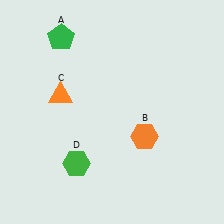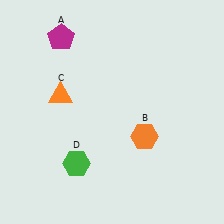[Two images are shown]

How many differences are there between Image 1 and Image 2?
There is 1 difference between the two images.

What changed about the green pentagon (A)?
In Image 1, A is green. In Image 2, it changed to magenta.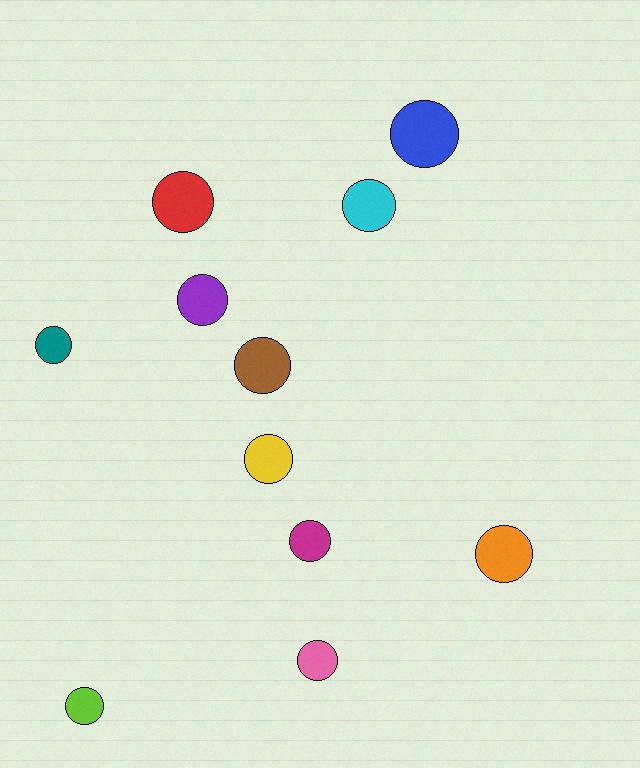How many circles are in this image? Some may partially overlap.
There are 11 circles.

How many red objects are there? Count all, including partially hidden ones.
There is 1 red object.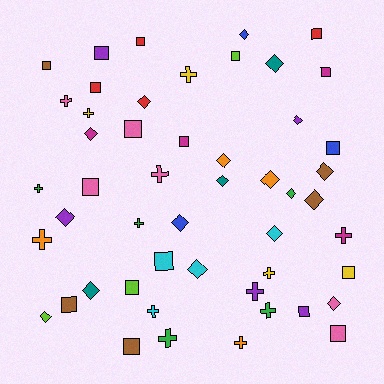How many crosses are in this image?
There are 14 crosses.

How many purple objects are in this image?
There are 5 purple objects.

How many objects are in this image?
There are 50 objects.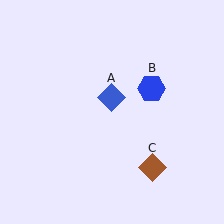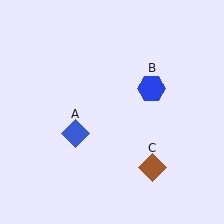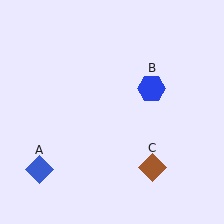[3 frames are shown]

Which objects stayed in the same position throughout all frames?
Blue hexagon (object B) and brown diamond (object C) remained stationary.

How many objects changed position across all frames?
1 object changed position: blue diamond (object A).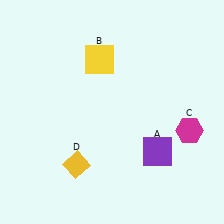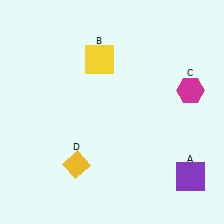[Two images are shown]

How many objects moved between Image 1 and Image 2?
2 objects moved between the two images.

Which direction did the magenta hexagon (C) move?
The magenta hexagon (C) moved up.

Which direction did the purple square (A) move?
The purple square (A) moved right.